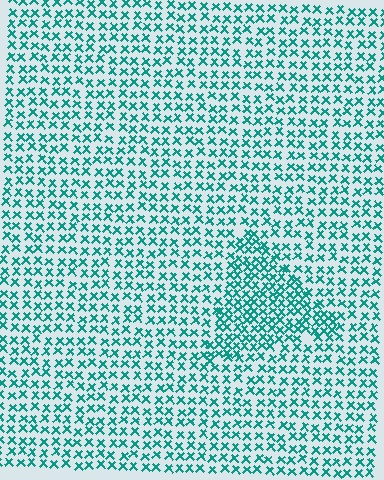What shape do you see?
I see a triangle.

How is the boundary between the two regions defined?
The boundary is defined by a change in element density (approximately 1.7x ratio). All elements are the same color, size, and shape.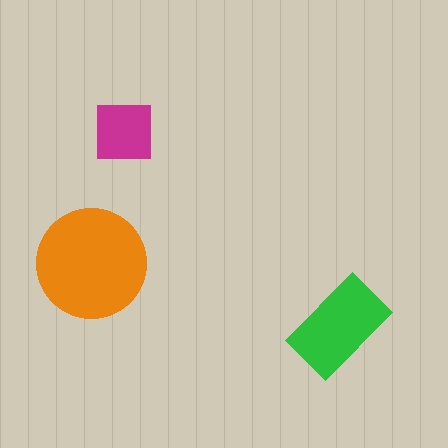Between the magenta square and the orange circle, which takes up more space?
The orange circle.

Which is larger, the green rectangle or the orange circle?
The orange circle.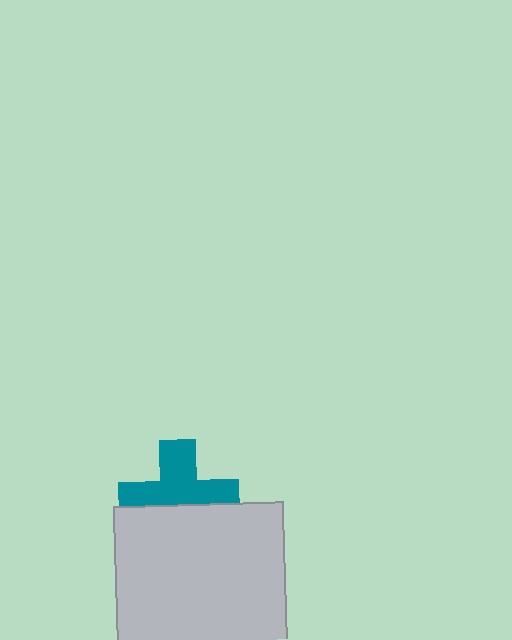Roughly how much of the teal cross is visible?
About half of it is visible (roughly 58%).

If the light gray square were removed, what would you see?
You would see the complete teal cross.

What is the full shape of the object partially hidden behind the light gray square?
The partially hidden object is a teal cross.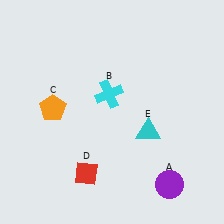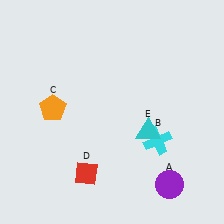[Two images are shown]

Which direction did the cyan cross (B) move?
The cyan cross (B) moved right.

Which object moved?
The cyan cross (B) moved right.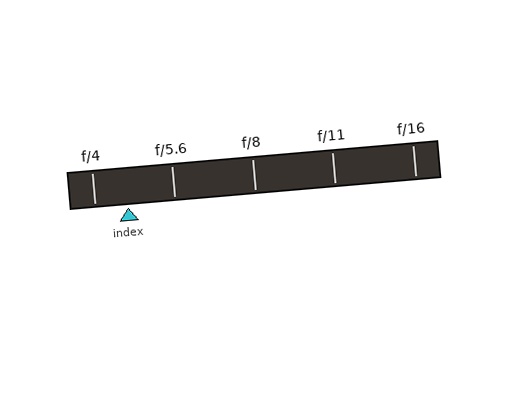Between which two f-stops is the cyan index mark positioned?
The index mark is between f/4 and f/5.6.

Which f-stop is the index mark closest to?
The index mark is closest to f/4.